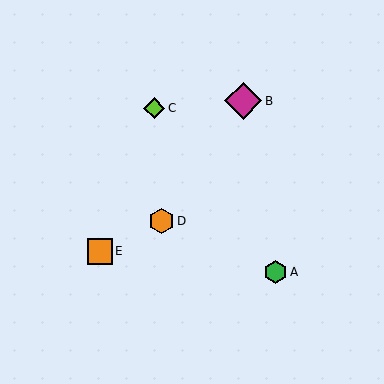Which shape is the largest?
The magenta diamond (labeled B) is the largest.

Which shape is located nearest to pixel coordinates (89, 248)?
The orange square (labeled E) at (100, 251) is nearest to that location.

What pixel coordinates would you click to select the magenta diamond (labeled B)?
Click at (243, 101) to select the magenta diamond B.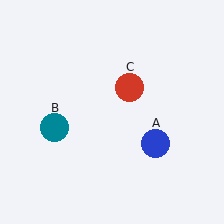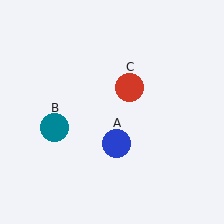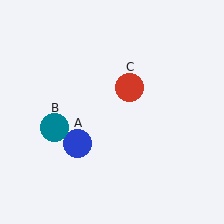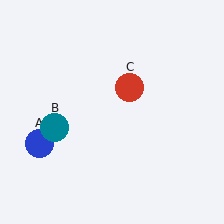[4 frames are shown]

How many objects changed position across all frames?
1 object changed position: blue circle (object A).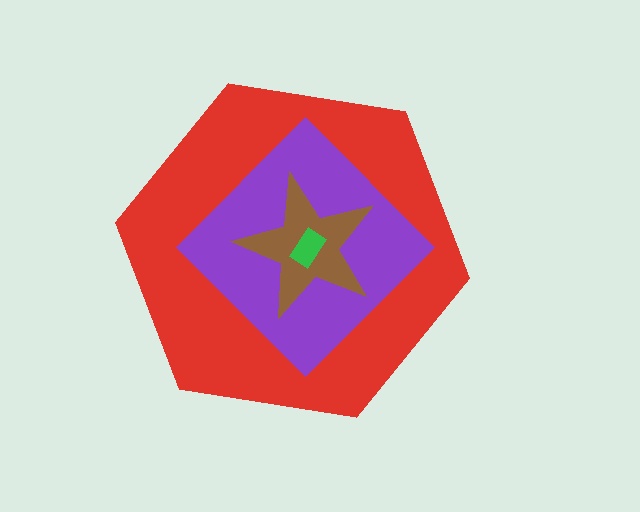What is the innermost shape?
The green rectangle.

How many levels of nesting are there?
4.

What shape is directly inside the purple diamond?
The brown star.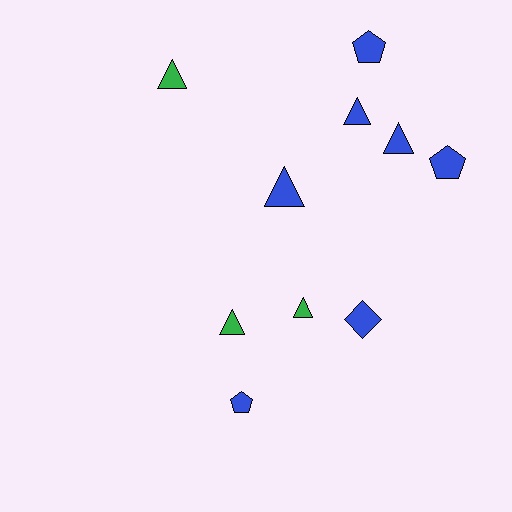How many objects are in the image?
There are 10 objects.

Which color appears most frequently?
Blue, with 7 objects.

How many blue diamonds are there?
There is 1 blue diamond.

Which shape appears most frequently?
Triangle, with 6 objects.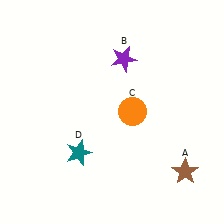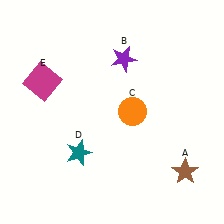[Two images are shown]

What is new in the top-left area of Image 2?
A magenta square (E) was added in the top-left area of Image 2.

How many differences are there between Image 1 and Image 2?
There is 1 difference between the two images.